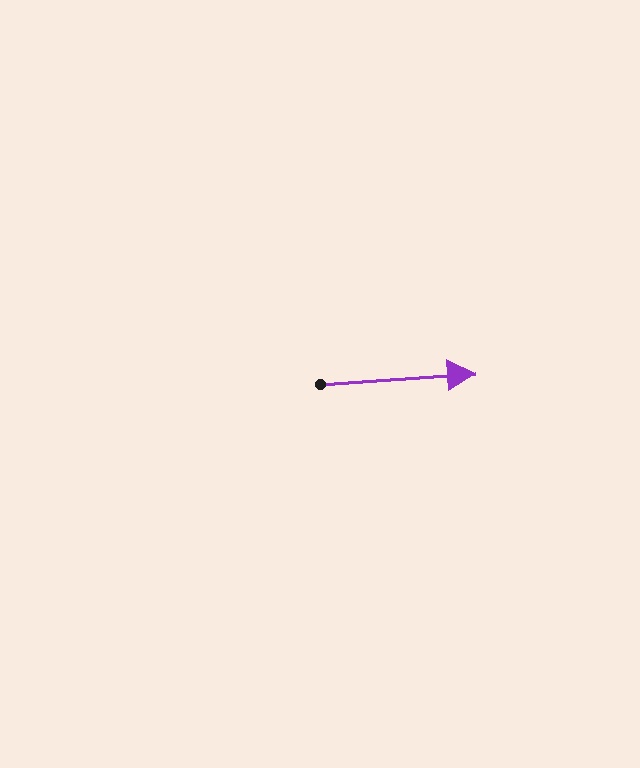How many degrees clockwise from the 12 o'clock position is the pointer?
Approximately 86 degrees.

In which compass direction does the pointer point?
East.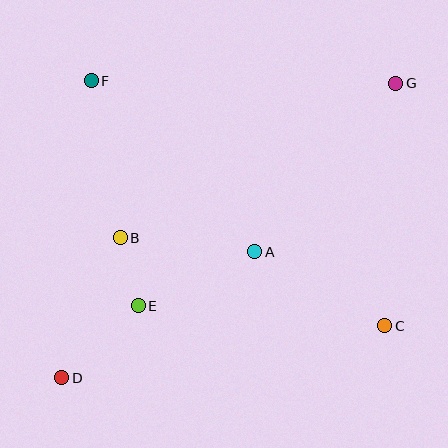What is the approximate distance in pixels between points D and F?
The distance between D and F is approximately 298 pixels.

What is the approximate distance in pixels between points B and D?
The distance between B and D is approximately 152 pixels.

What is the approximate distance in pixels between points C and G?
The distance between C and G is approximately 243 pixels.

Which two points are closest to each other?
Points B and E are closest to each other.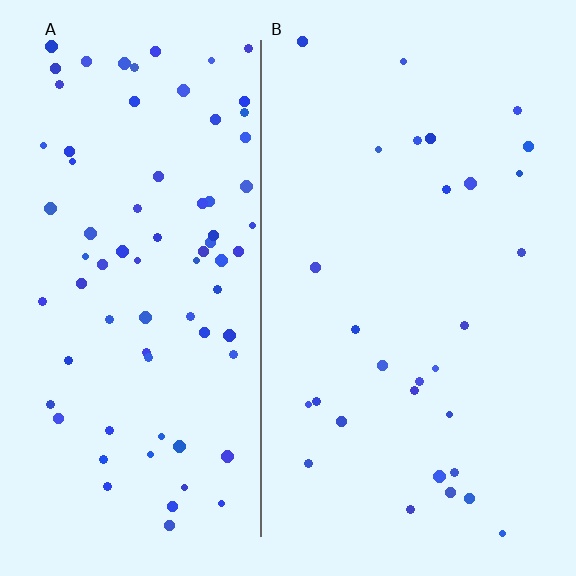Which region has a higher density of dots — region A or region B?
A (the left).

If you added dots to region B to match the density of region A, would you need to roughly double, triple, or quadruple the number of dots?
Approximately triple.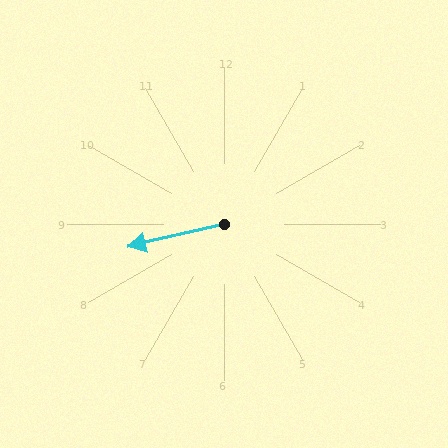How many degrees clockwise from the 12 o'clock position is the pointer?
Approximately 257 degrees.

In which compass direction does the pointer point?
West.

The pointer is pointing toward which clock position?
Roughly 9 o'clock.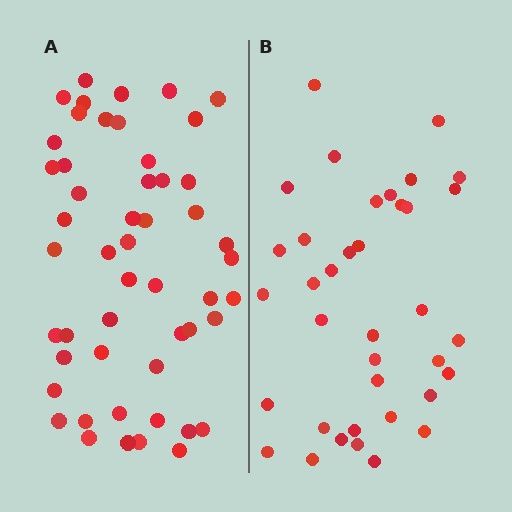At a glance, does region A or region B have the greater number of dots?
Region A (the left region) has more dots.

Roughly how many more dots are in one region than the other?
Region A has approximately 15 more dots than region B.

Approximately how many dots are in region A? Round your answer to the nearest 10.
About 50 dots. (The exact count is 51, which rounds to 50.)